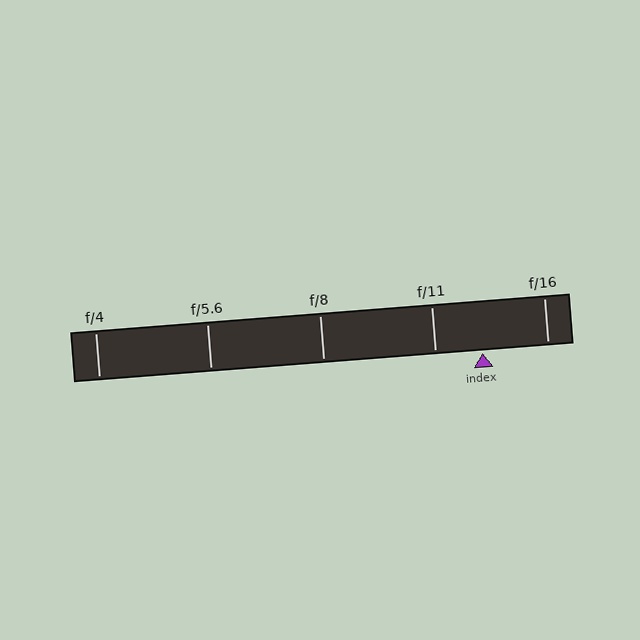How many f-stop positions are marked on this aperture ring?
There are 5 f-stop positions marked.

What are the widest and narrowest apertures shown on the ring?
The widest aperture shown is f/4 and the narrowest is f/16.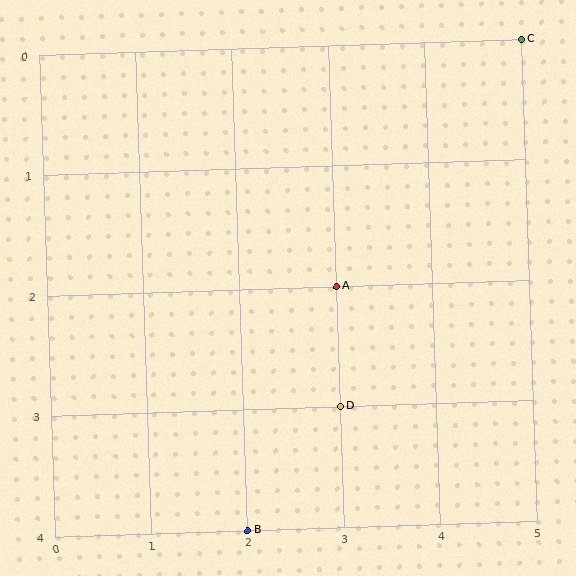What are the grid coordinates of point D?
Point D is at grid coordinates (3, 3).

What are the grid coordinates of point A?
Point A is at grid coordinates (3, 2).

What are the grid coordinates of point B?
Point B is at grid coordinates (2, 4).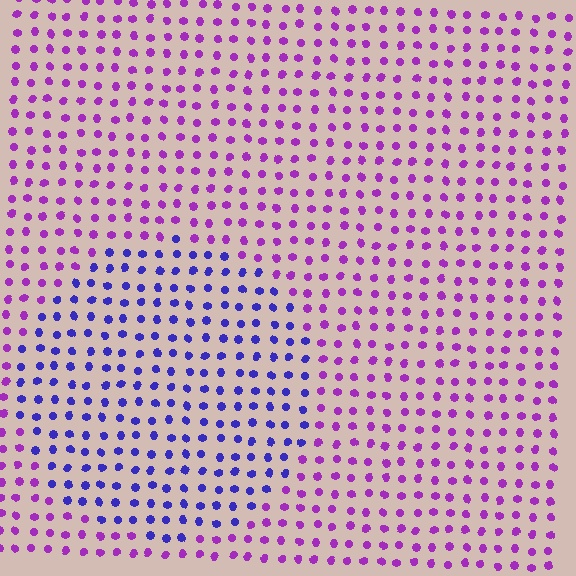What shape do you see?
I see a circle.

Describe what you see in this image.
The image is filled with small purple elements in a uniform arrangement. A circle-shaped region is visible where the elements are tinted to a slightly different hue, forming a subtle color boundary.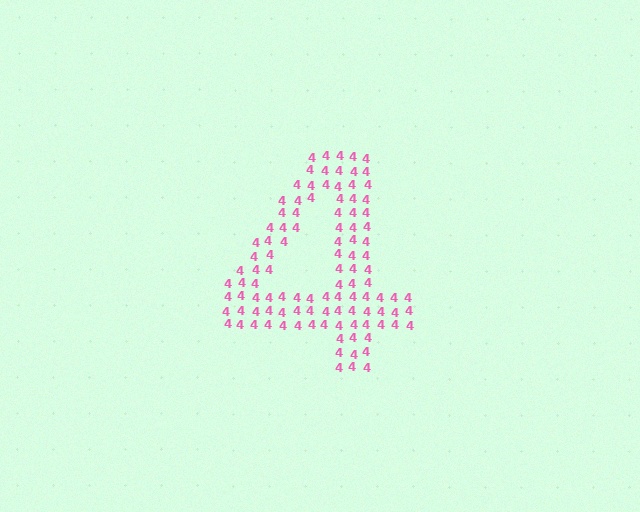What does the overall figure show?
The overall figure shows the digit 4.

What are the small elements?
The small elements are digit 4's.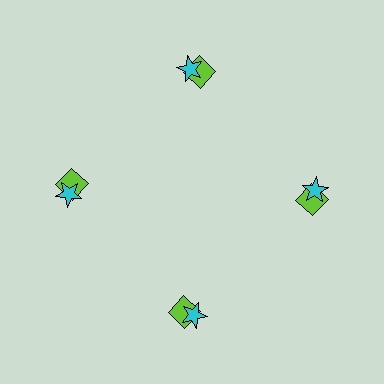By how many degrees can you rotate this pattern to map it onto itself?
The pattern maps onto itself every 90 degrees of rotation.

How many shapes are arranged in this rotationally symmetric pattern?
There are 8 shapes, arranged in 4 groups of 2.